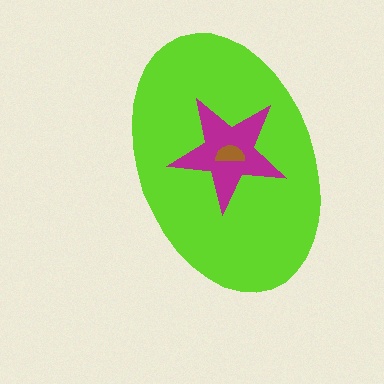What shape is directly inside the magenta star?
The brown semicircle.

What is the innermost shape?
The brown semicircle.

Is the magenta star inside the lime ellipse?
Yes.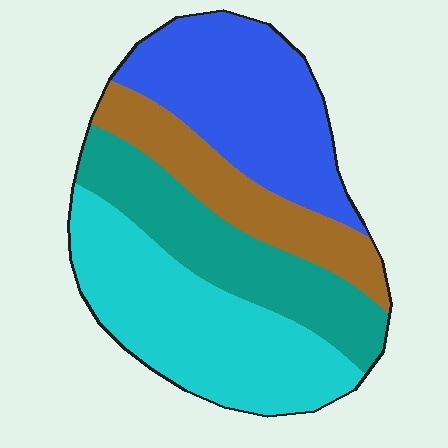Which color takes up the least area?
Brown, at roughly 15%.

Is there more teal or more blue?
Blue.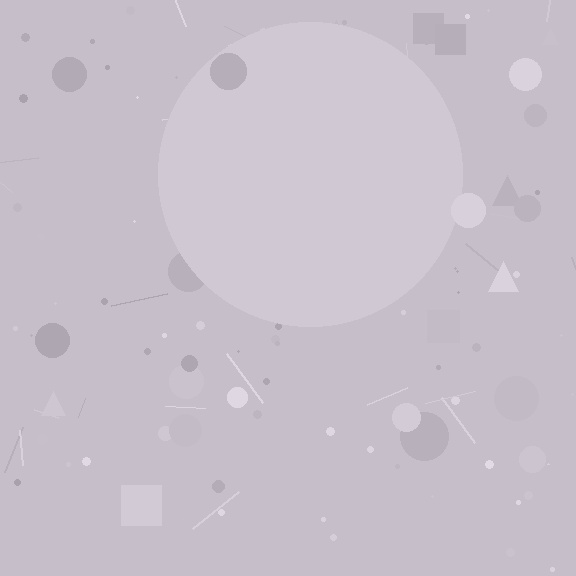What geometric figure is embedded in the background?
A circle is embedded in the background.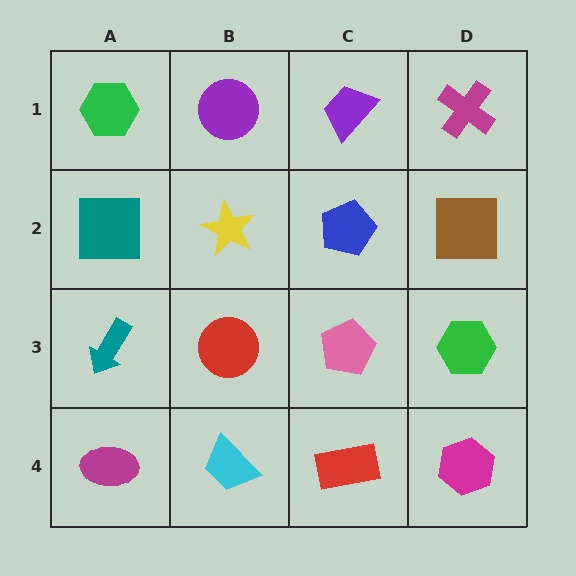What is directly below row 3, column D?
A magenta hexagon.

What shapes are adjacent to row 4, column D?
A green hexagon (row 3, column D), a red rectangle (row 4, column C).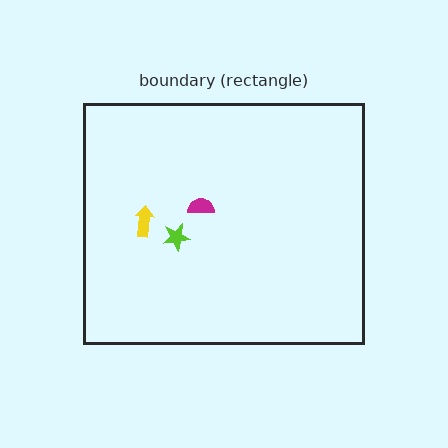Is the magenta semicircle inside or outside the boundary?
Inside.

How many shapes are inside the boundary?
3 inside, 0 outside.